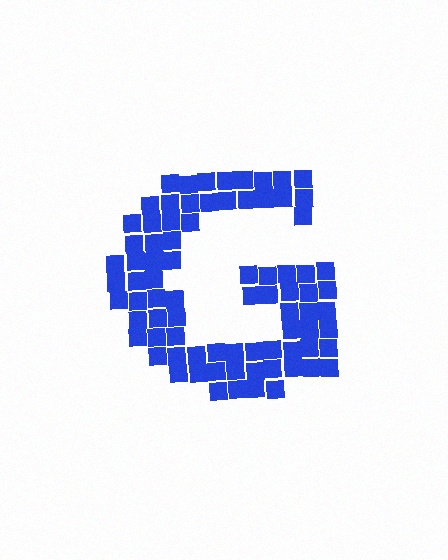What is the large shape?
The large shape is the letter G.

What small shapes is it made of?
It is made of small squares.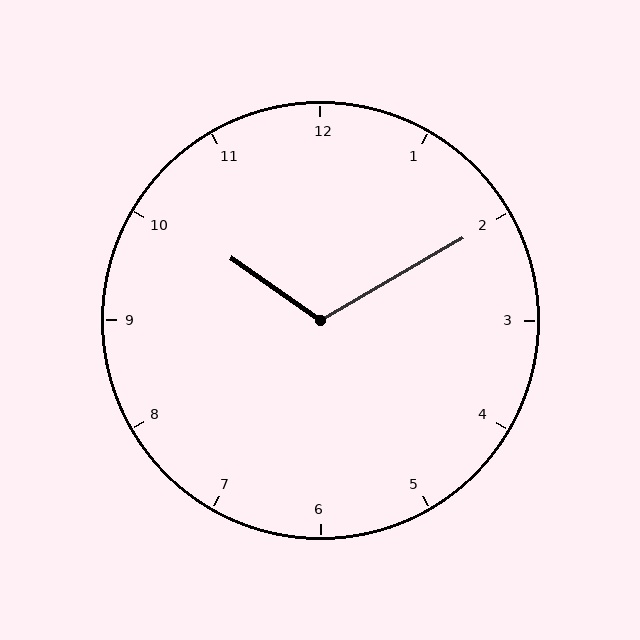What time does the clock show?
10:10.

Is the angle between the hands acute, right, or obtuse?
It is obtuse.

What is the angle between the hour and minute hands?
Approximately 115 degrees.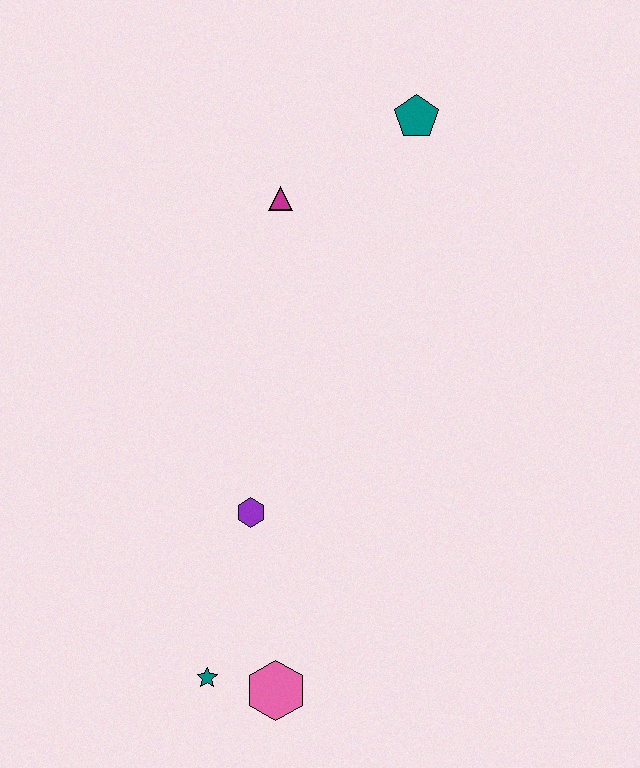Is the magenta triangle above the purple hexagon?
Yes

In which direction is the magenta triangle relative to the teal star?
The magenta triangle is above the teal star.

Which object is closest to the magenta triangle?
The teal pentagon is closest to the magenta triangle.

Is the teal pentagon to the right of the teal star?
Yes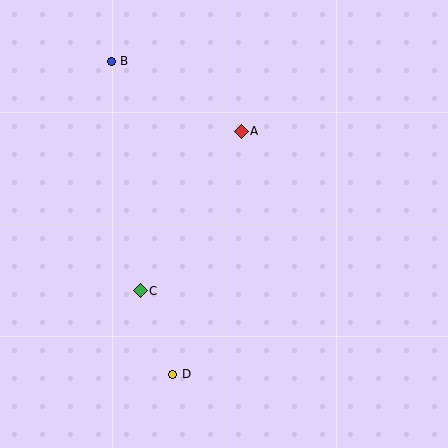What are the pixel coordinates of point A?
Point A is at (241, 131).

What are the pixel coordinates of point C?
Point C is at (140, 291).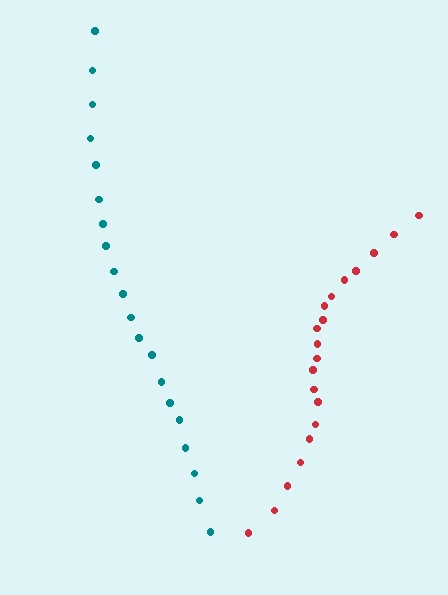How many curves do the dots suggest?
There are 2 distinct paths.